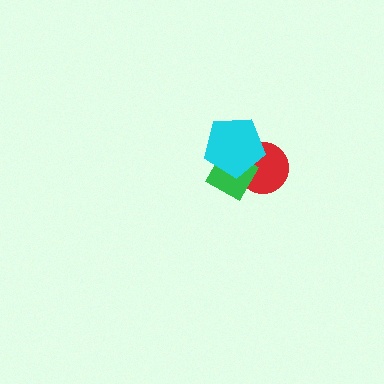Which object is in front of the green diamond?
The cyan pentagon is in front of the green diamond.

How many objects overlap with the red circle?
2 objects overlap with the red circle.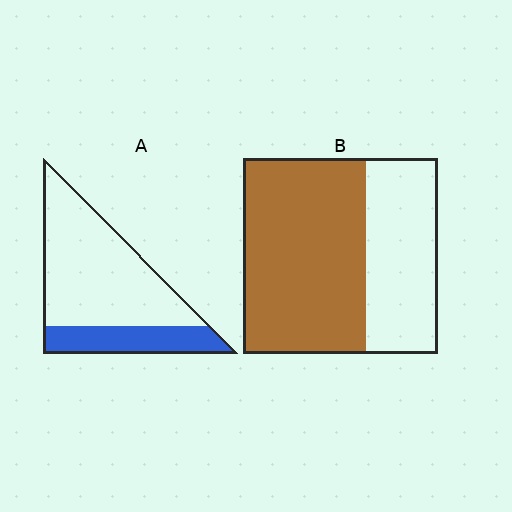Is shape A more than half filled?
No.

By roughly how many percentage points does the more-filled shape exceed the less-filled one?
By roughly 35 percentage points (B over A).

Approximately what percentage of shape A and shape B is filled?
A is approximately 25% and B is approximately 65%.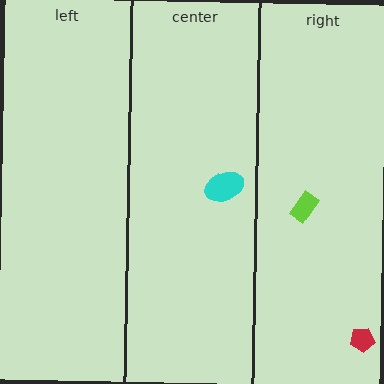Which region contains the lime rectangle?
The right region.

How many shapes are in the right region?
2.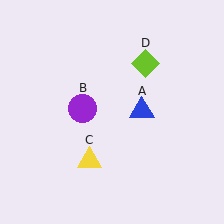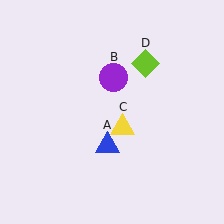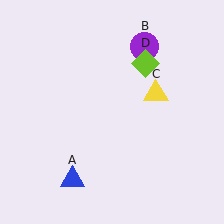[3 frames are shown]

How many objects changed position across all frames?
3 objects changed position: blue triangle (object A), purple circle (object B), yellow triangle (object C).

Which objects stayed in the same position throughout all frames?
Lime diamond (object D) remained stationary.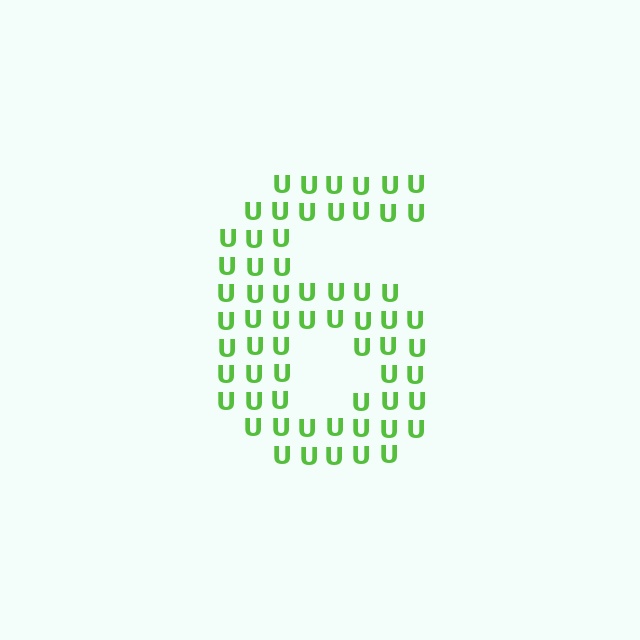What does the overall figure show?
The overall figure shows the digit 6.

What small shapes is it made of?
It is made of small letter U's.